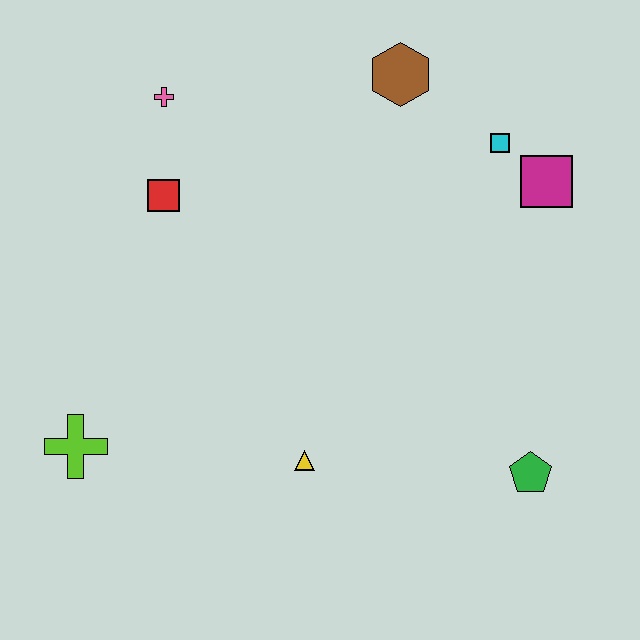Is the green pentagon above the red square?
No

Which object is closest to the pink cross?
The red square is closest to the pink cross.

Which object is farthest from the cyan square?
The lime cross is farthest from the cyan square.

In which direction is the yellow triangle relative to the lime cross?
The yellow triangle is to the right of the lime cross.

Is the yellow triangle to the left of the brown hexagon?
Yes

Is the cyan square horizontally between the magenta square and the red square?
Yes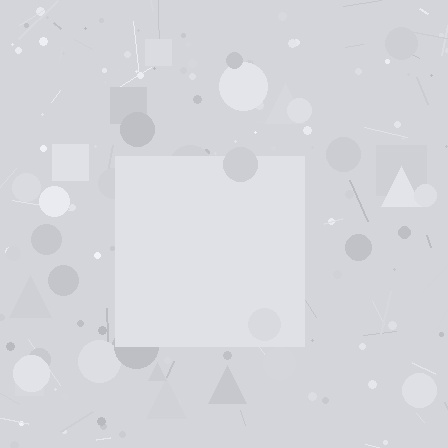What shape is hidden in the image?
A square is hidden in the image.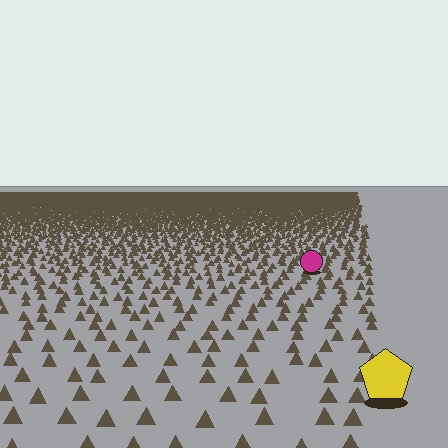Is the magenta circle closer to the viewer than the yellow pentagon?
No. The yellow pentagon is closer — you can tell from the texture gradient: the ground texture is coarser near it.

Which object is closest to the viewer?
The yellow pentagon is closest. The texture marks near it are larger and more spread out.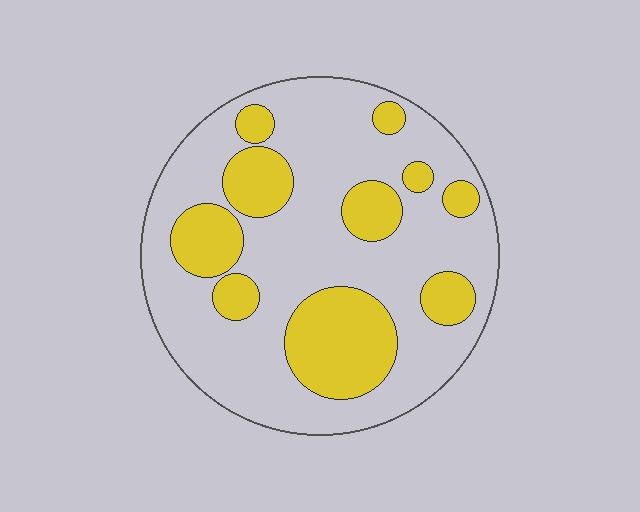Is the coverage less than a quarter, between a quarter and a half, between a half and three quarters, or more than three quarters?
Between a quarter and a half.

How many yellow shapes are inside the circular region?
10.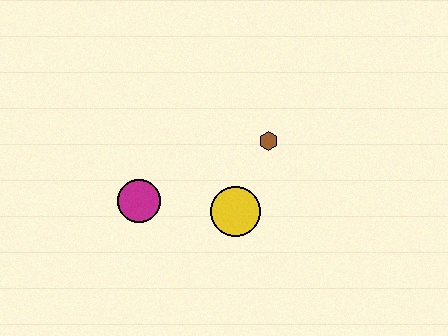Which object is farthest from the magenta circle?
The brown hexagon is farthest from the magenta circle.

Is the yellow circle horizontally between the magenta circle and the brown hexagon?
Yes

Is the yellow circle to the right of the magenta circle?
Yes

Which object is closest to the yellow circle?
The brown hexagon is closest to the yellow circle.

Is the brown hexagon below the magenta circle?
No